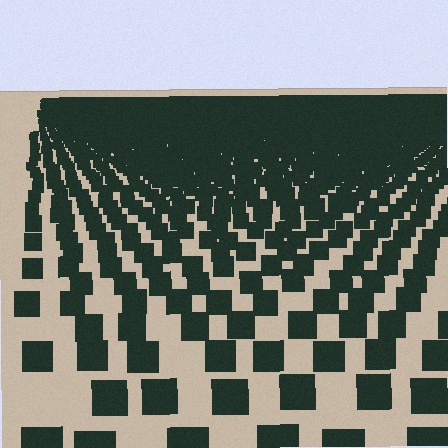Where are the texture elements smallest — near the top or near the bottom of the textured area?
Near the top.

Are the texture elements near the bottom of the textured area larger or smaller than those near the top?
Larger. Near the bottom, elements are closer to the viewer and appear at a bigger on-screen size.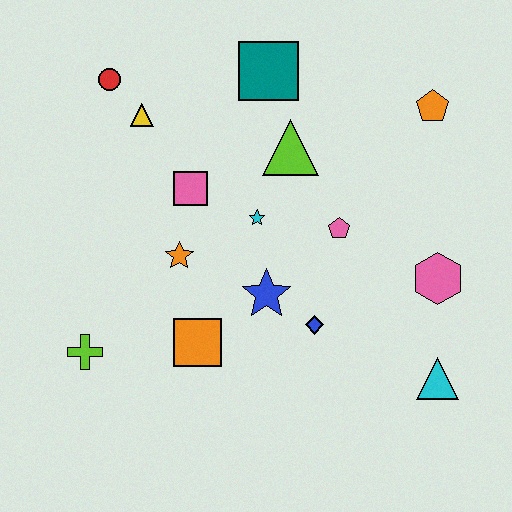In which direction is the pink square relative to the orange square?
The pink square is above the orange square.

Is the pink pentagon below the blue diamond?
No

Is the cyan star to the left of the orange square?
No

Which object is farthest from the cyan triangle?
The red circle is farthest from the cyan triangle.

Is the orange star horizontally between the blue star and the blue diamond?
No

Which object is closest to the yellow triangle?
The red circle is closest to the yellow triangle.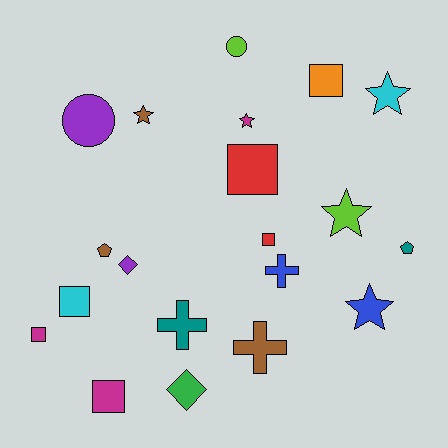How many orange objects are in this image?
There is 1 orange object.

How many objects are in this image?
There are 20 objects.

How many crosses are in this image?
There are 3 crosses.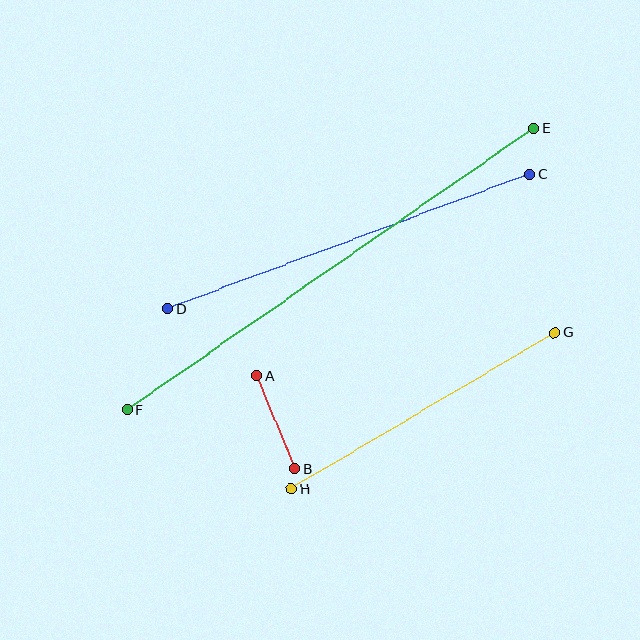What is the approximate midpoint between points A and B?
The midpoint is at approximately (276, 422) pixels.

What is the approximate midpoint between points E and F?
The midpoint is at approximately (331, 269) pixels.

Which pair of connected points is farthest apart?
Points E and F are farthest apart.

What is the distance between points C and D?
The distance is approximately 387 pixels.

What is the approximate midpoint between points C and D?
The midpoint is at approximately (348, 242) pixels.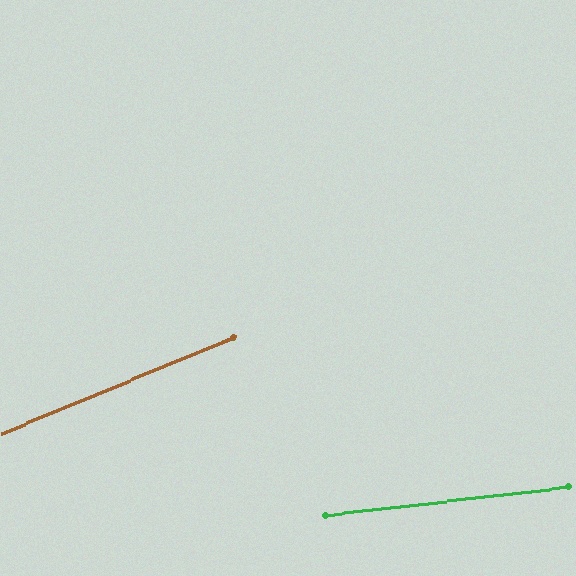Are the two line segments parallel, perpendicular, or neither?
Neither parallel nor perpendicular — they differ by about 16°.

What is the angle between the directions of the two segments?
Approximately 16 degrees.